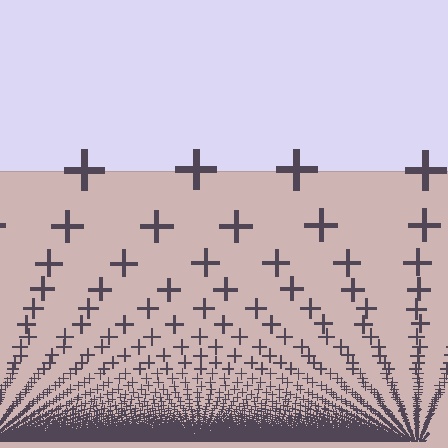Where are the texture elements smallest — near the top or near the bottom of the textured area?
Near the bottom.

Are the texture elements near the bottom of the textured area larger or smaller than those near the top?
Smaller. The gradient is inverted — elements near the bottom are smaller and denser.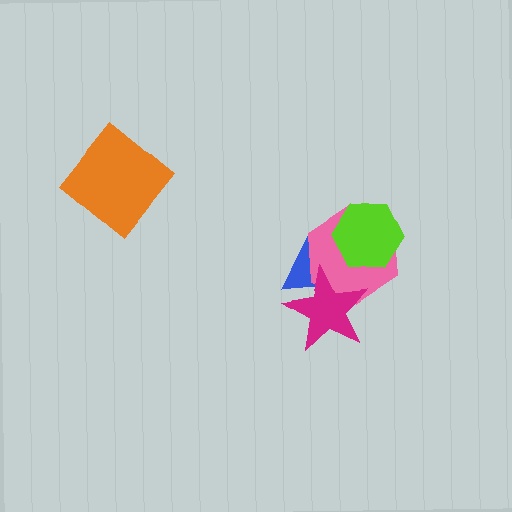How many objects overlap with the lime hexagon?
1 object overlaps with the lime hexagon.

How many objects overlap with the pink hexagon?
3 objects overlap with the pink hexagon.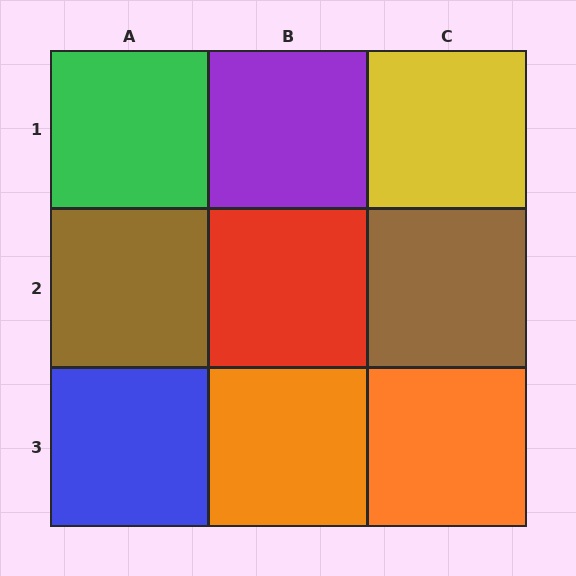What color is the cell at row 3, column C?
Orange.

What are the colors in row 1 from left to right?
Green, purple, yellow.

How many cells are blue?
1 cell is blue.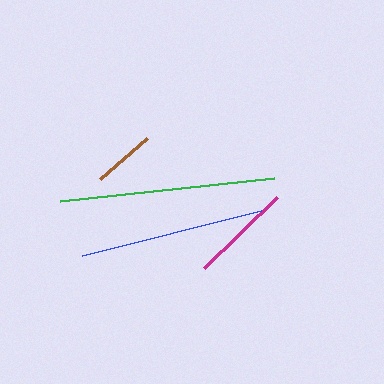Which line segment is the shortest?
The brown line is the shortest at approximately 63 pixels.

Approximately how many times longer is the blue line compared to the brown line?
The blue line is approximately 3.0 times the length of the brown line.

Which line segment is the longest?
The green line is the longest at approximately 215 pixels.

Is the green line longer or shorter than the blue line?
The green line is longer than the blue line.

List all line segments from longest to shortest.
From longest to shortest: green, blue, magenta, brown.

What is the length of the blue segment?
The blue segment is approximately 185 pixels long.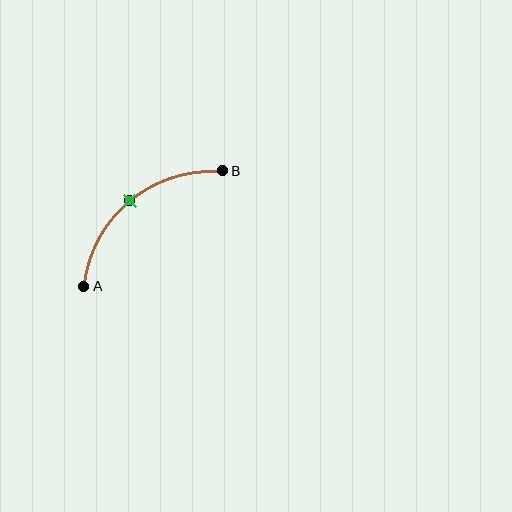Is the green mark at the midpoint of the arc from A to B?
Yes. The green mark lies on the arc at equal arc-length from both A and B — it is the arc midpoint.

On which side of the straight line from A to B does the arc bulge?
The arc bulges above and to the left of the straight line connecting A and B.